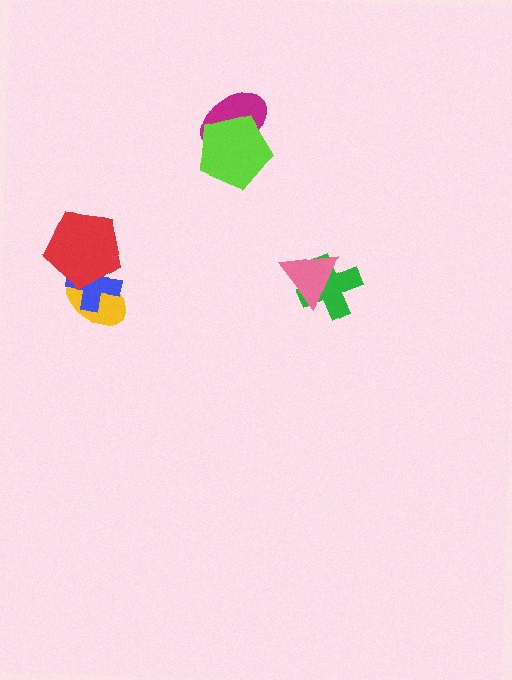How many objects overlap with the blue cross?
2 objects overlap with the blue cross.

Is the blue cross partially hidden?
Yes, it is partially covered by another shape.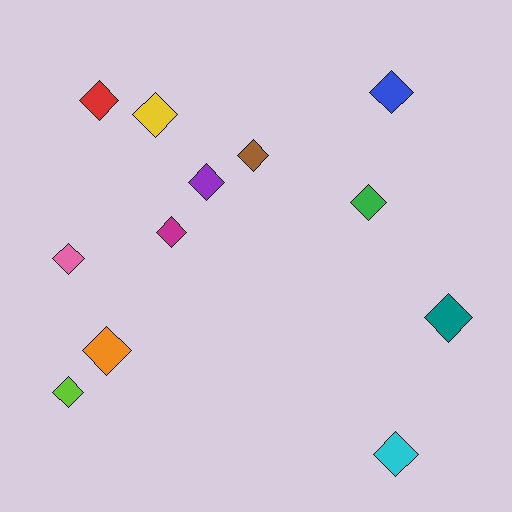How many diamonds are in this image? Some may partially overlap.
There are 12 diamonds.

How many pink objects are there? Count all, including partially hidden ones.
There is 1 pink object.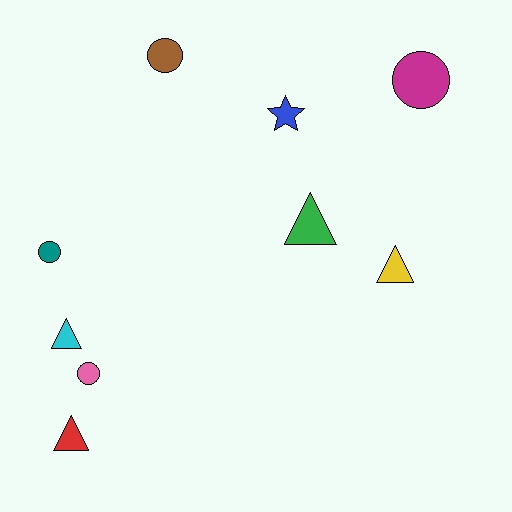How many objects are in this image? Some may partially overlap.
There are 9 objects.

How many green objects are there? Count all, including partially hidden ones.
There is 1 green object.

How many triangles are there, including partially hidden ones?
There are 4 triangles.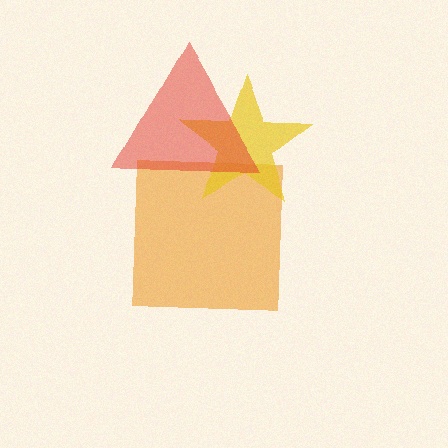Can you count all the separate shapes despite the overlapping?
Yes, there are 3 separate shapes.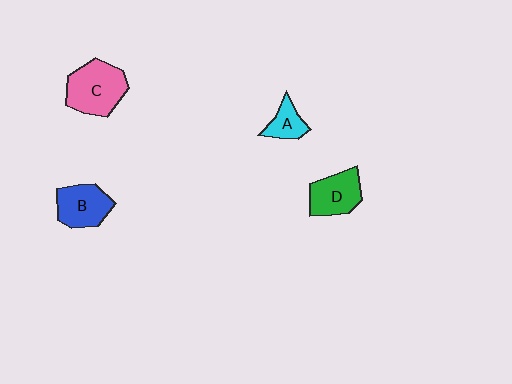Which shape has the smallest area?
Shape A (cyan).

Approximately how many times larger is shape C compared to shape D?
Approximately 1.3 times.